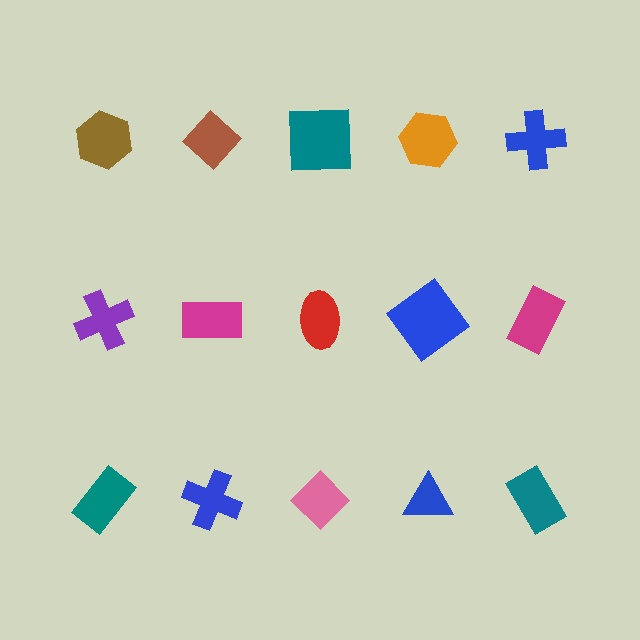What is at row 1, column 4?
An orange hexagon.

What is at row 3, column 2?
A blue cross.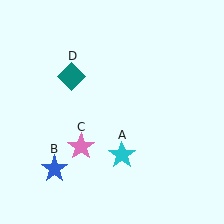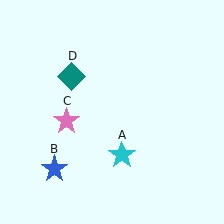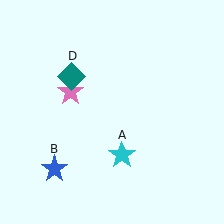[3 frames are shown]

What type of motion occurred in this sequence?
The pink star (object C) rotated clockwise around the center of the scene.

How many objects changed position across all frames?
1 object changed position: pink star (object C).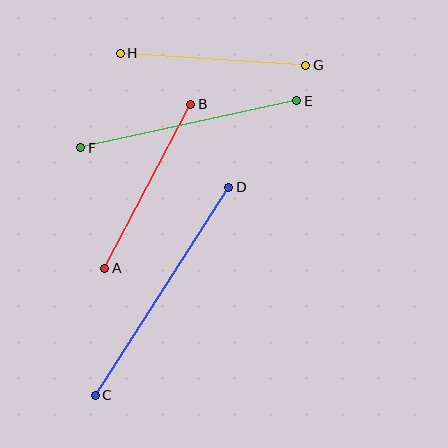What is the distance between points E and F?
The distance is approximately 221 pixels.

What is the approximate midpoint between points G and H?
The midpoint is at approximately (213, 59) pixels.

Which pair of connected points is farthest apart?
Points C and D are farthest apart.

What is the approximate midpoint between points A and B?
The midpoint is at approximately (148, 186) pixels.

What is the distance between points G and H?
The distance is approximately 186 pixels.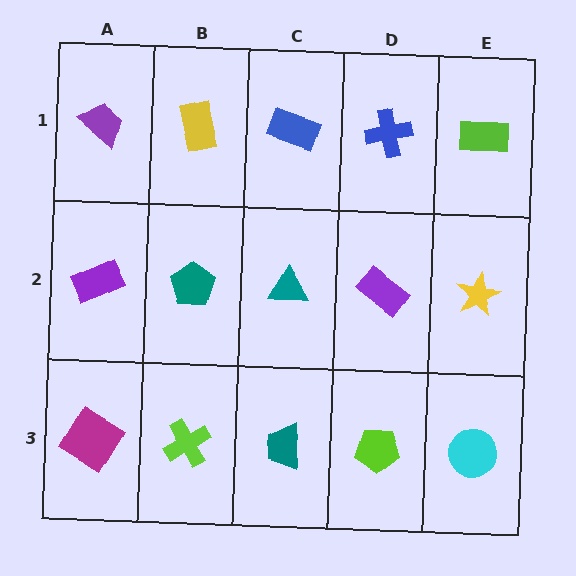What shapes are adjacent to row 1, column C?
A teal triangle (row 2, column C), a yellow rectangle (row 1, column B), a blue cross (row 1, column D).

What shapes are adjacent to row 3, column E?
A yellow star (row 2, column E), a lime pentagon (row 3, column D).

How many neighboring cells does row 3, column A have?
2.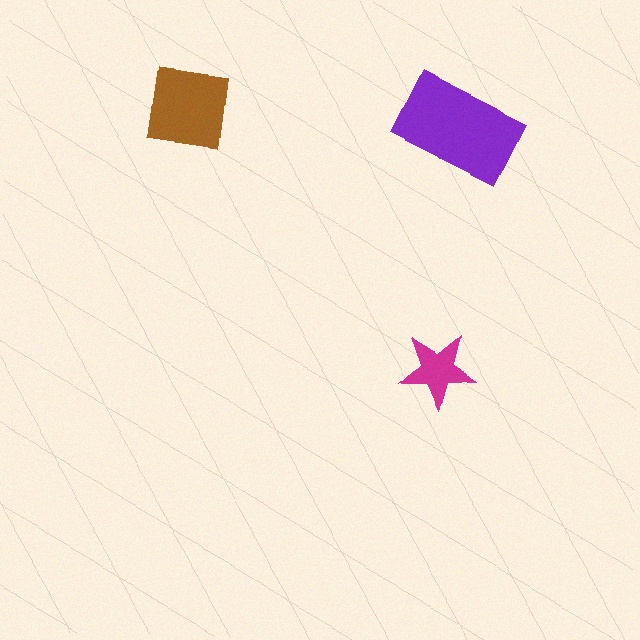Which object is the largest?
The purple rectangle.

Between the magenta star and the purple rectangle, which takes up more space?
The purple rectangle.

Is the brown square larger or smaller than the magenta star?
Larger.